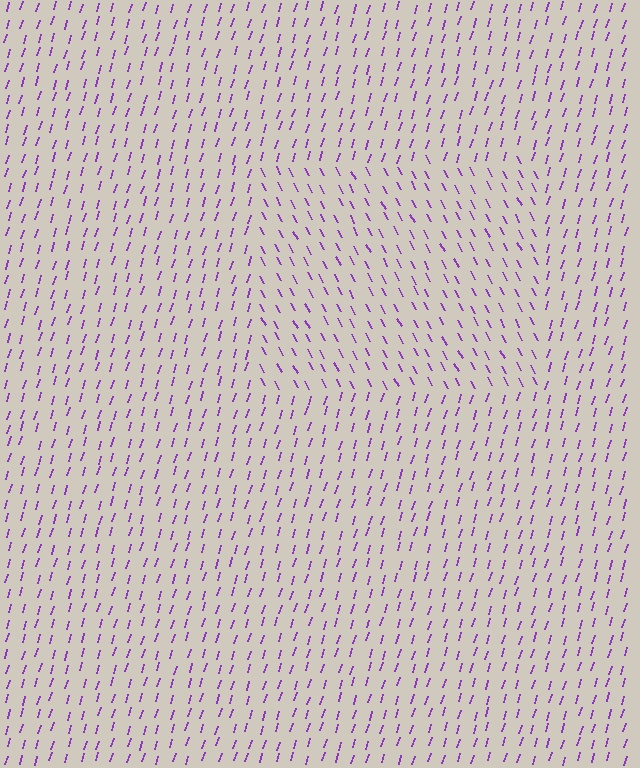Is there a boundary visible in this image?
Yes, there is a texture boundary formed by a change in line orientation.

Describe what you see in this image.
The image is filled with small purple line segments. A rectangle region in the image has lines oriented differently from the surrounding lines, creating a visible texture boundary.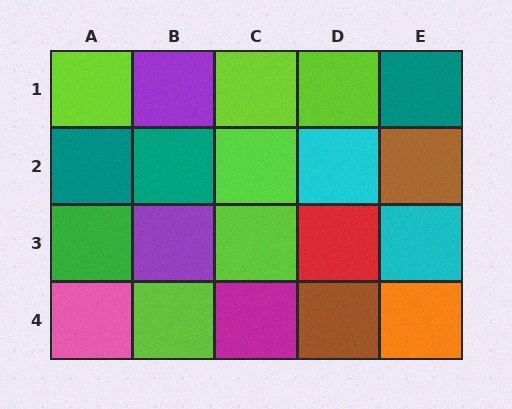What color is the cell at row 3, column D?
Red.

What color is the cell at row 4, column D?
Brown.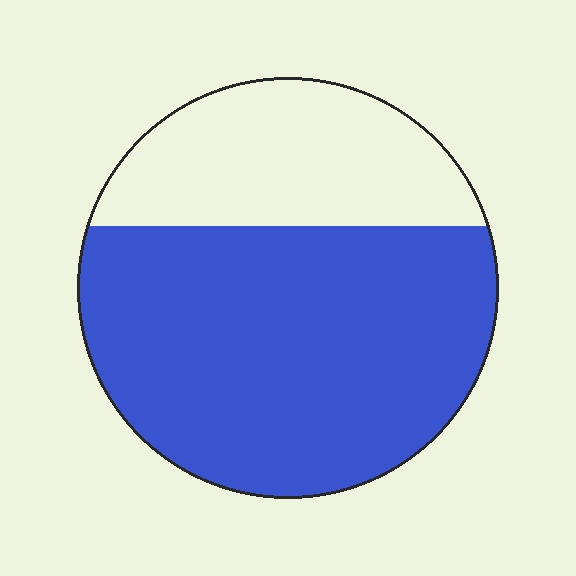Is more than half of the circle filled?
Yes.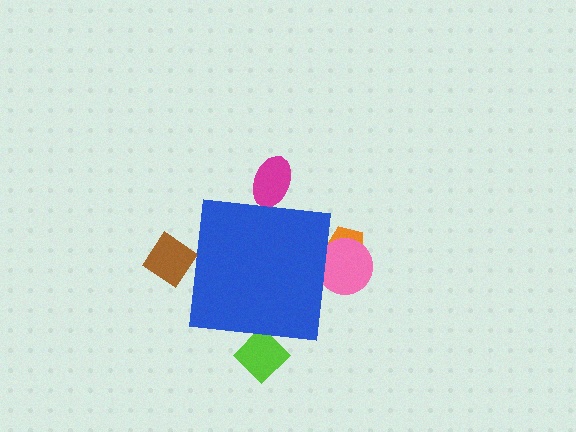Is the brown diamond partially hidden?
Yes, the brown diamond is partially hidden behind the blue square.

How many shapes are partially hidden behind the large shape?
5 shapes are partially hidden.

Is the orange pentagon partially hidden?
Yes, the orange pentagon is partially hidden behind the blue square.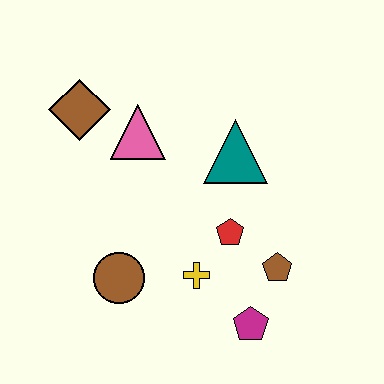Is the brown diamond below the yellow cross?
No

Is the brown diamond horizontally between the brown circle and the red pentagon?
No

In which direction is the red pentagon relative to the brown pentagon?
The red pentagon is to the left of the brown pentagon.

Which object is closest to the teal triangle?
The red pentagon is closest to the teal triangle.